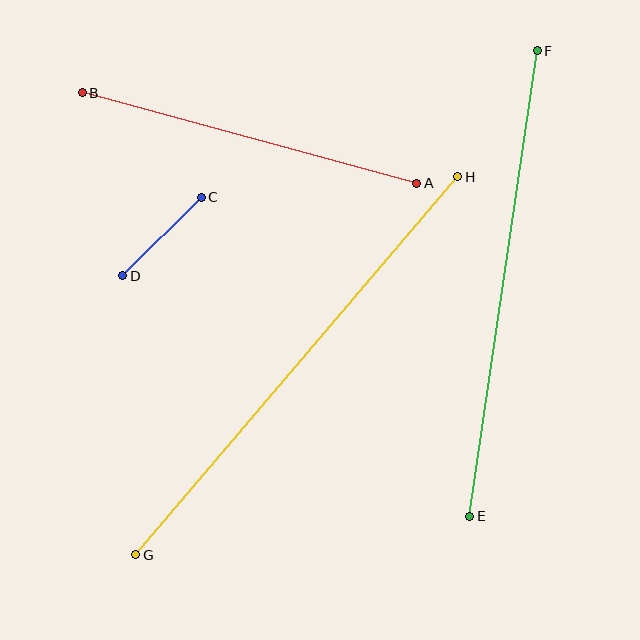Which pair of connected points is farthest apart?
Points G and H are farthest apart.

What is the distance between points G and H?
The distance is approximately 497 pixels.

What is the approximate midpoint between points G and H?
The midpoint is at approximately (297, 366) pixels.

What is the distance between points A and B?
The distance is approximately 346 pixels.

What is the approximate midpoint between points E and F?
The midpoint is at approximately (503, 284) pixels.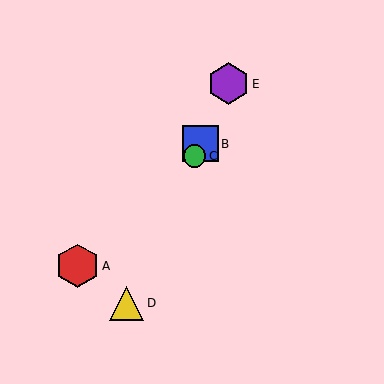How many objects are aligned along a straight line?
4 objects (B, C, D, E) are aligned along a straight line.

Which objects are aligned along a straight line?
Objects B, C, D, E are aligned along a straight line.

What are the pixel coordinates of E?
Object E is at (228, 84).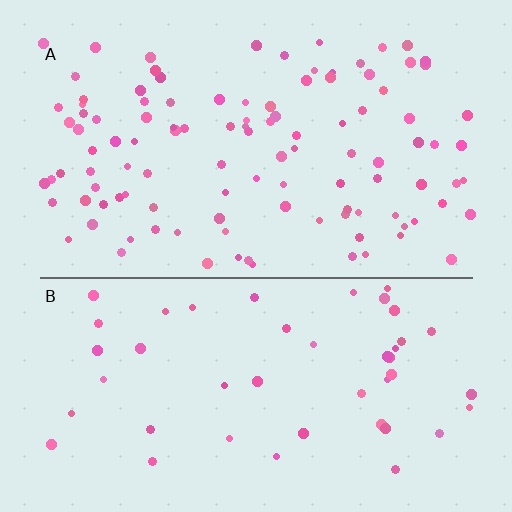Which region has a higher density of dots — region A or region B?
A (the top).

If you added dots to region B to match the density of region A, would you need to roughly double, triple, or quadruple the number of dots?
Approximately double.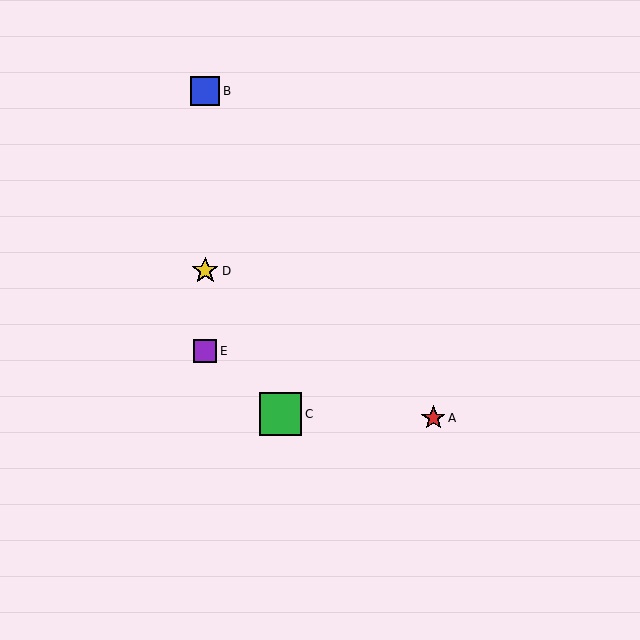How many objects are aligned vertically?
3 objects (B, D, E) are aligned vertically.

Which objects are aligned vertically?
Objects B, D, E are aligned vertically.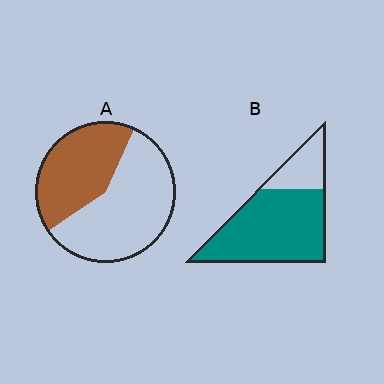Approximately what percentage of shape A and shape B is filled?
A is approximately 40% and B is approximately 75%.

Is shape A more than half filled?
No.